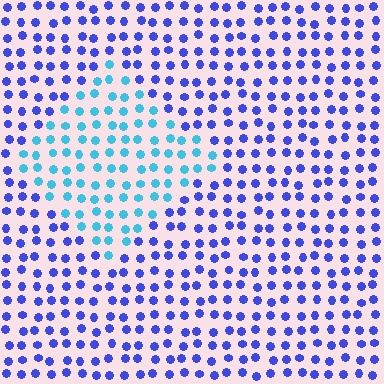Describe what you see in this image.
The image is filled with small blue elements in a uniform arrangement. A diamond-shaped region is visible where the elements are tinted to a slightly different hue, forming a subtle color boundary.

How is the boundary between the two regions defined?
The boundary is defined purely by a slight shift in hue (about 46 degrees). Spacing, size, and orientation are identical on both sides.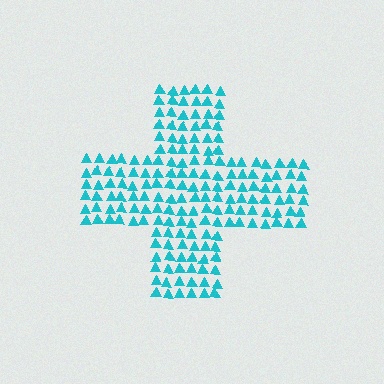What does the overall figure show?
The overall figure shows a cross.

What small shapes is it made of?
It is made of small triangles.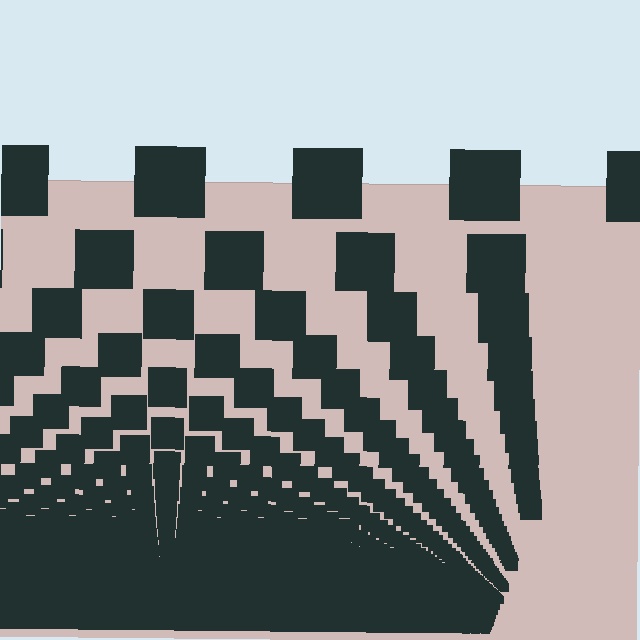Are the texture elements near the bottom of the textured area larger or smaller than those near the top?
Smaller. The gradient is inverted — elements near the bottom are smaller and denser.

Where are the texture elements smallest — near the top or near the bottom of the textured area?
Near the bottom.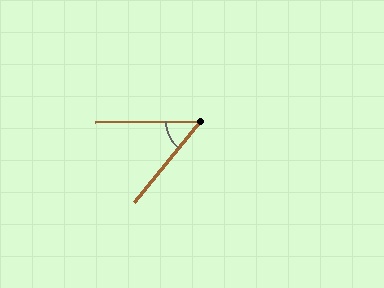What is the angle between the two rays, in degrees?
Approximately 50 degrees.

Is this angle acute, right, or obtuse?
It is acute.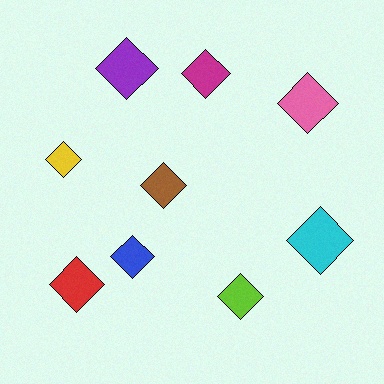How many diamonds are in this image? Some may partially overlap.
There are 9 diamonds.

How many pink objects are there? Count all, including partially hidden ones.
There is 1 pink object.